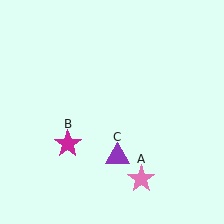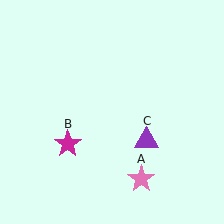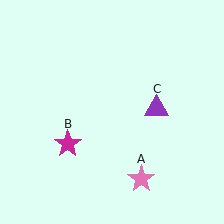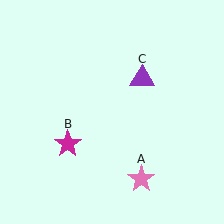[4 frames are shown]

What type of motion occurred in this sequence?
The purple triangle (object C) rotated counterclockwise around the center of the scene.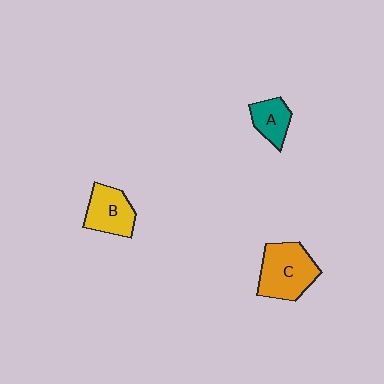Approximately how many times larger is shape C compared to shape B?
Approximately 1.4 times.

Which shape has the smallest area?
Shape A (teal).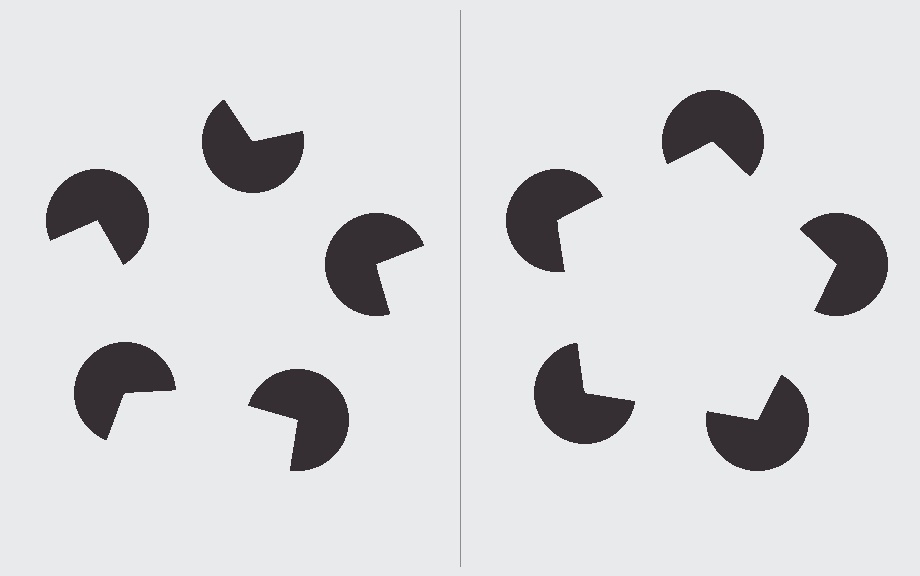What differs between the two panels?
The pac-man discs are positioned identically on both sides; only the wedge orientations differ. On the right they align to a pentagon; on the left they are misaligned.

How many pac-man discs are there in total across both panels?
10 — 5 on each side.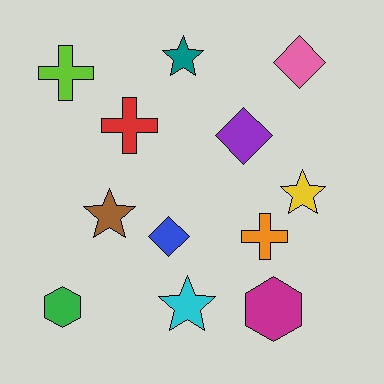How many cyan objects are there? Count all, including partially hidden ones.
There is 1 cyan object.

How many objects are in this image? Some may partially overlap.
There are 12 objects.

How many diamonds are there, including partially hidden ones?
There are 3 diamonds.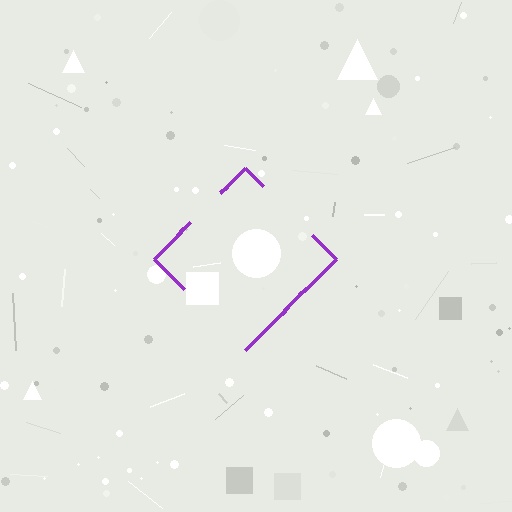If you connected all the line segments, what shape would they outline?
They would outline a diamond.